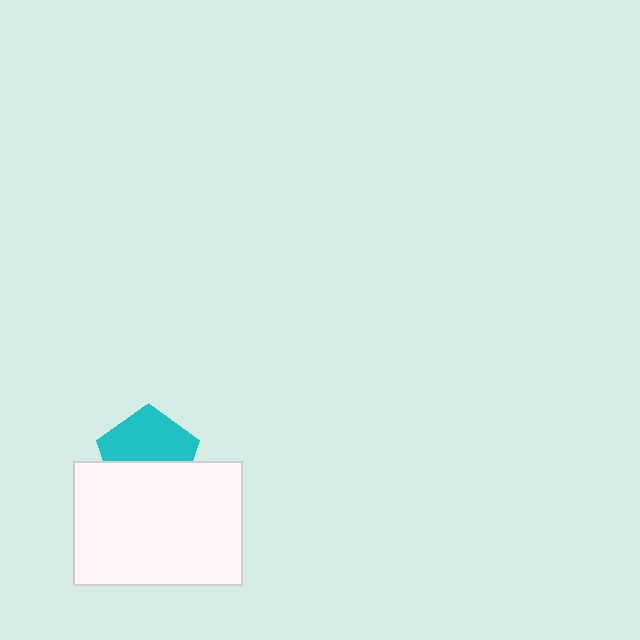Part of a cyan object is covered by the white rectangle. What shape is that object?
It is a pentagon.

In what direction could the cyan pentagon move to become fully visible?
The cyan pentagon could move up. That would shift it out from behind the white rectangle entirely.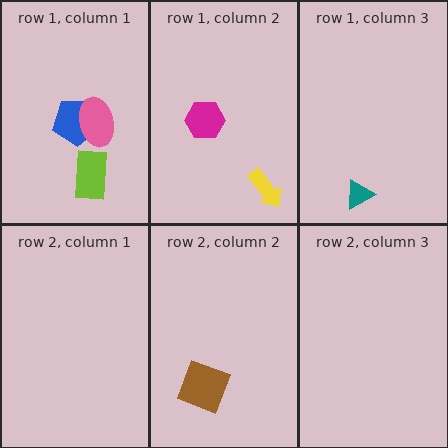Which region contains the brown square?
The row 2, column 2 region.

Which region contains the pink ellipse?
The row 1, column 1 region.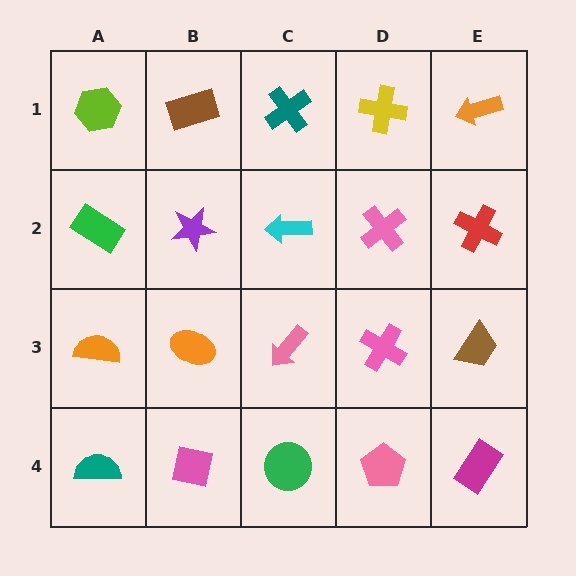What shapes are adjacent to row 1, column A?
A green rectangle (row 2, column A), a brown rectangle (row 1, column B).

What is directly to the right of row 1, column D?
An orange arrow.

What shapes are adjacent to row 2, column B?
A brown rectangle (row 1, column B), an orange ellipse (row 3, column B), a green rectangle (row 2, column A), a cyan arrow (row 2, column C).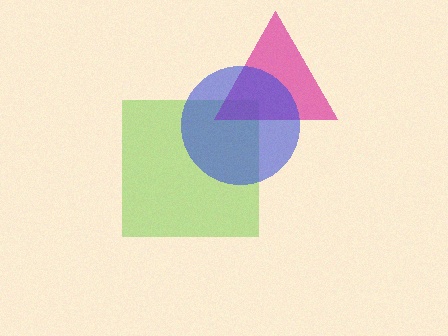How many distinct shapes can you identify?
There are 3 distinct shapes: a lime square, a magenta triangle, a blue circle.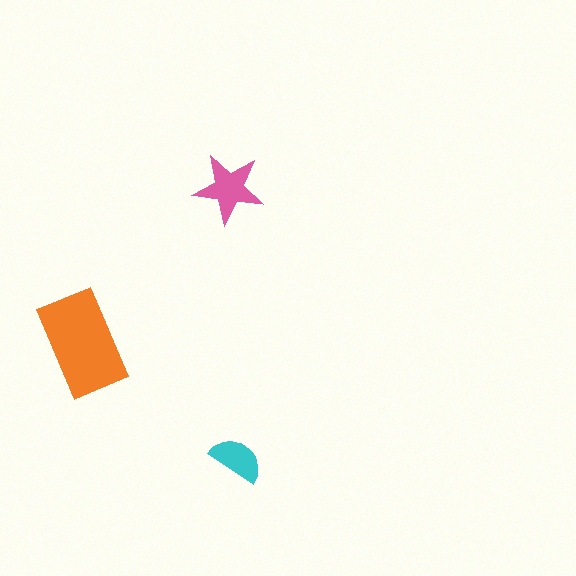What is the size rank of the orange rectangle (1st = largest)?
1st.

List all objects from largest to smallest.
The orange rectangle, the pink star, the cyan semicircle.